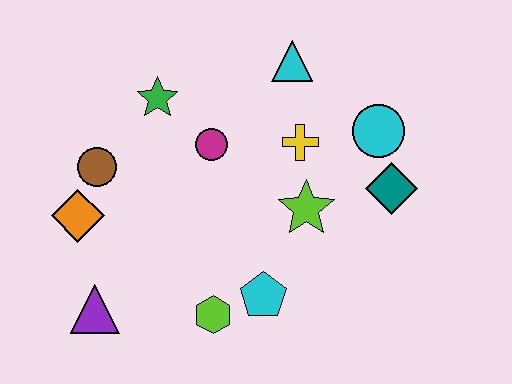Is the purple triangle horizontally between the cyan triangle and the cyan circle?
No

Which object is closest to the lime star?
The yellow cross is closest to the lime star.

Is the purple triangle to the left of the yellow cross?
Yes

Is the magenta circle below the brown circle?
No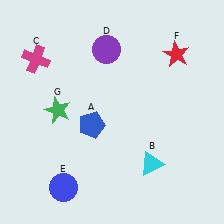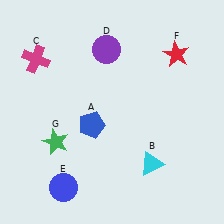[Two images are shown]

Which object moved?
The green star (G) moved down.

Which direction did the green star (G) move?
The green star (G) moved down.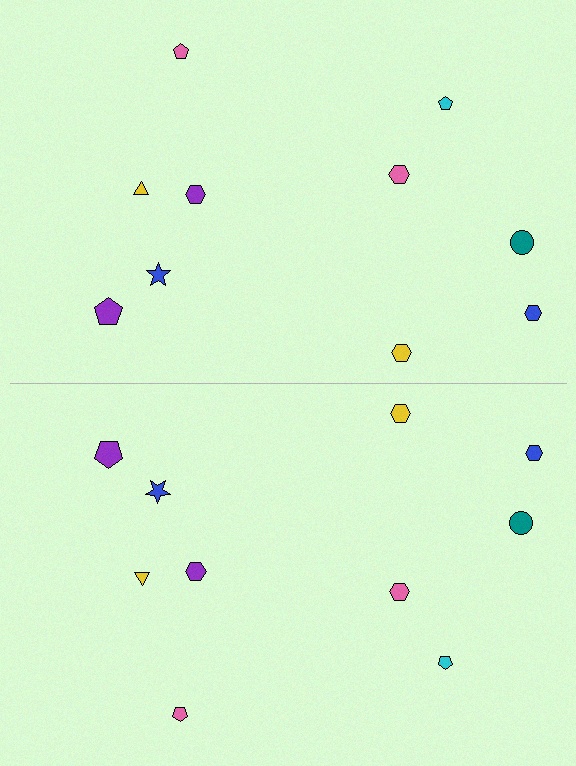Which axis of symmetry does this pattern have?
The pattern has a horizontal axis of symmetry running through the center of the image.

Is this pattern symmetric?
Yes, this pattern has bilateral (reflection) symmetry.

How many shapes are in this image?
There are 20 shapes in this image.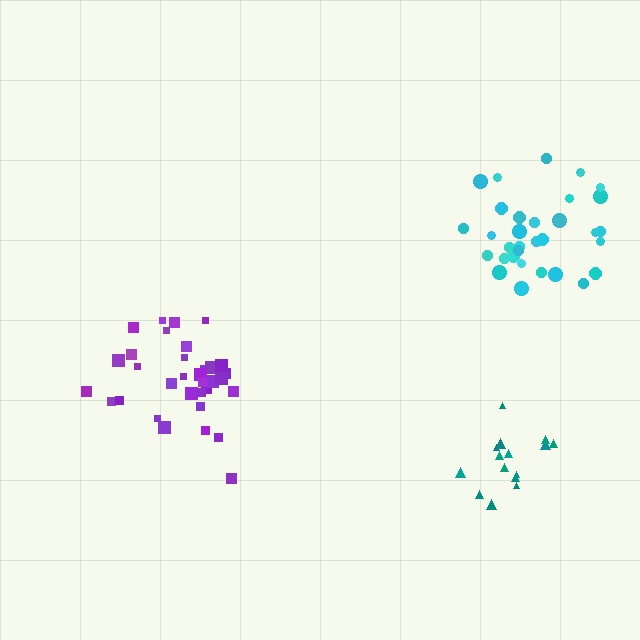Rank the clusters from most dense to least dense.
teal, purple, cyan.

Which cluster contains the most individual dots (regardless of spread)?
Purple (34).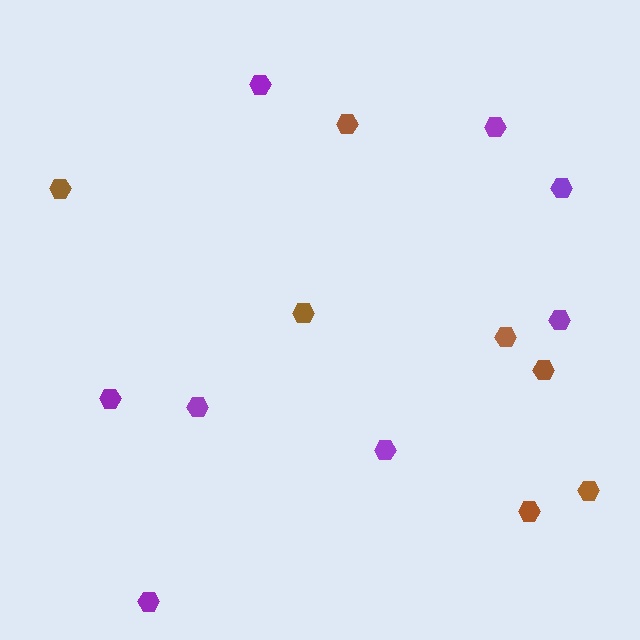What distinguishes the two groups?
There are 2 groups: one group of purple hexagons (8) and one group of brown hexagons (7).